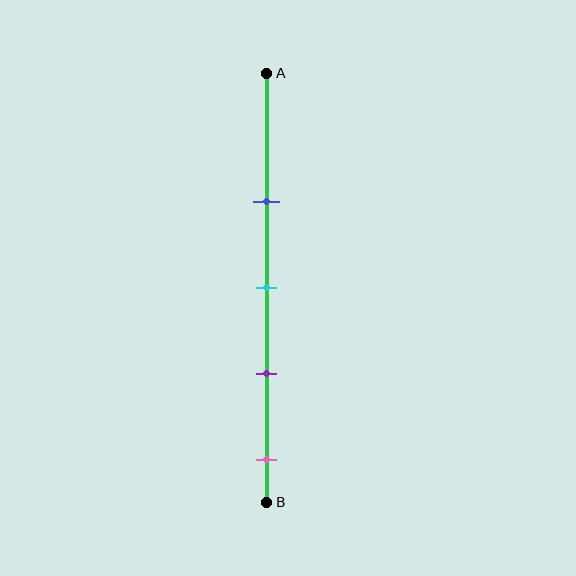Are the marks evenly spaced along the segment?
Yes, the marks are approximately evenly spaced.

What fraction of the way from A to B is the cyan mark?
The cyan mark is approximately 50% (0.5) of the way from A to B.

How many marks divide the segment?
There are 4 marks dividing the segment.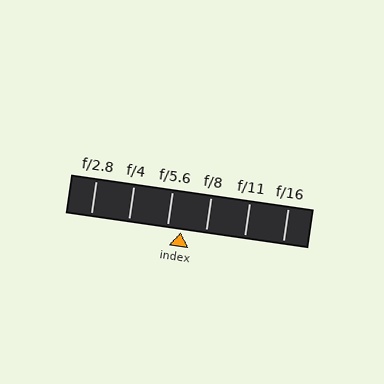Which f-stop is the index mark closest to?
The index mark is closest to f/5.6.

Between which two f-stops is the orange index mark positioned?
The index mark is between f/5.6 and f/8.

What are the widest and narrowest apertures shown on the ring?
The widest aperture shown is f/2.8 and the narrowest is f/16.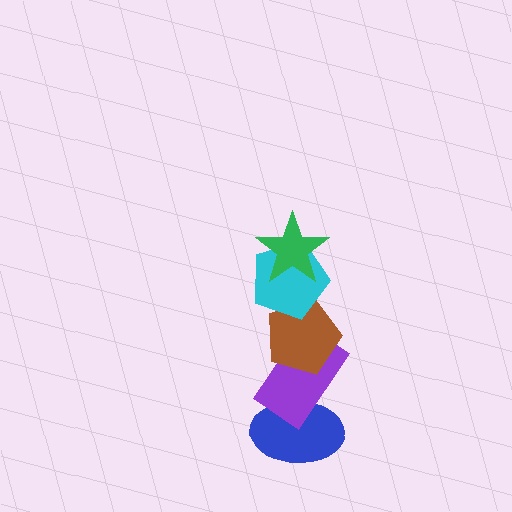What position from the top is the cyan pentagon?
The cyan pentagon is 2nd from the top.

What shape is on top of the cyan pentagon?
The green star is on top of the cyan pentagon.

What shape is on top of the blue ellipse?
The purple rectangle is on top of the blue ellipse.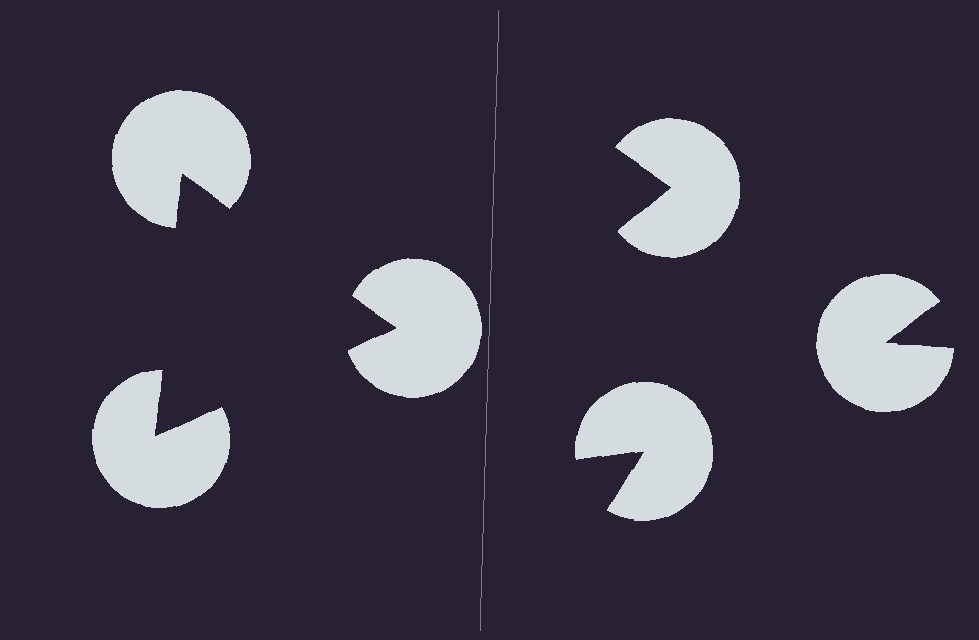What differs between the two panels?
The pac-man discs are positioned identically on both sides; only the wedge orientations differ. On the left they align to a triangle; on the right they are misaligned.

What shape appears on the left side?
An illusory triangle.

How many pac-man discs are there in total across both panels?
6 — 3 on each side.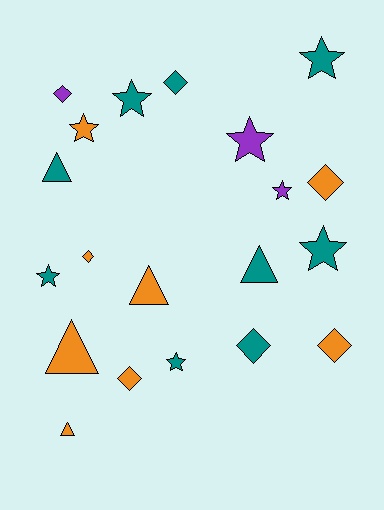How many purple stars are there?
There are 2 purple stars.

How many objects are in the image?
There are 20 objects.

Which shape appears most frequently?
Star, with 8 objects.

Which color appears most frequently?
Teal, with 9 objects.